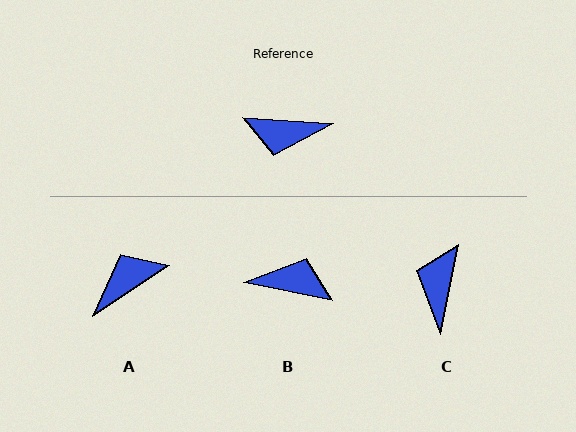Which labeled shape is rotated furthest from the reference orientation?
B, about 172 degrees away.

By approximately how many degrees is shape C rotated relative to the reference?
Approximately 97 degrees clockwise.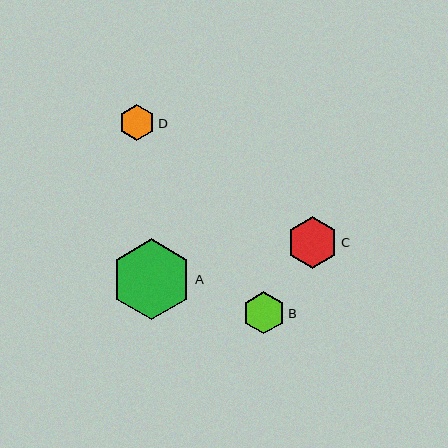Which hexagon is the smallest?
Hexagon D is the smallest with a size of approximately 36 pixels.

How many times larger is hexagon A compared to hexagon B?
Hexagon A is approximately 1.9 times the size of hexagon B.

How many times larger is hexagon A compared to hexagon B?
Hexagon A is approximately 1.9 times the size of hexagon B.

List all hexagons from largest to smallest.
From largest to smallest: A, C, B, D.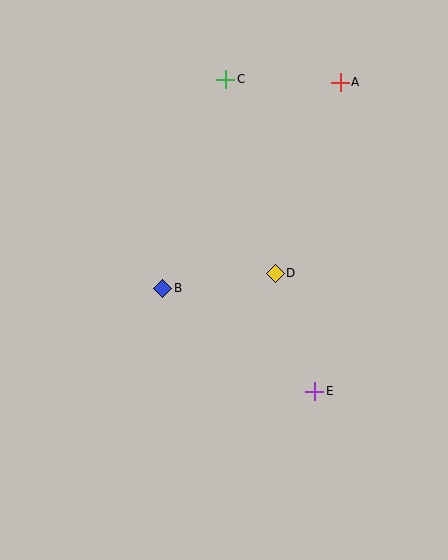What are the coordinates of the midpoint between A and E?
The midpoint between A and E is at (328, 237).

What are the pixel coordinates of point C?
Point C is at (226, 79).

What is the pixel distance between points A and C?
The distance between A and C is 114 pixels.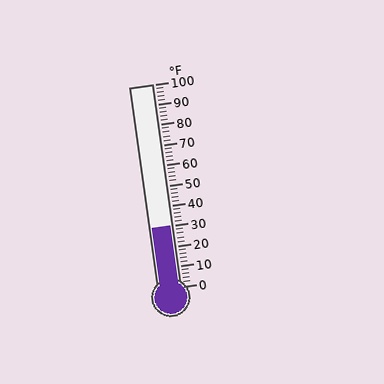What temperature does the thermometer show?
The thermometer shows approximately 30°F.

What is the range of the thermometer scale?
The thermometer scale ranges from 0°F to 100°F.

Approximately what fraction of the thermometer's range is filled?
The thermometer is filled to approximately 30% of its range.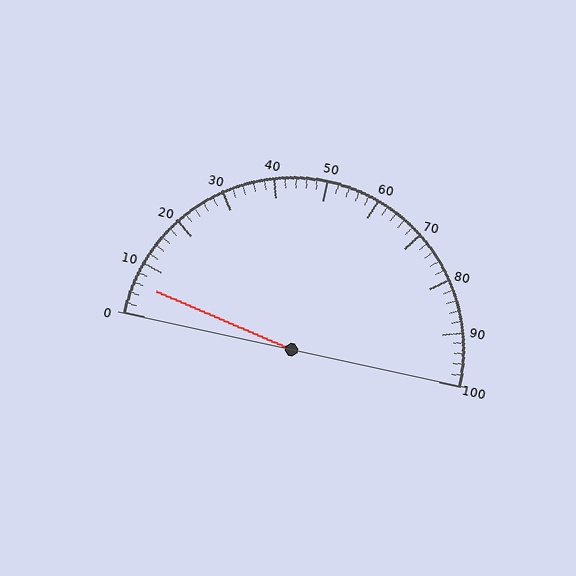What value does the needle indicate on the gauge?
The needle indicates approximately 6.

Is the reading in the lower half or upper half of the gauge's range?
The reading is in the lower half of the range (0 to 100).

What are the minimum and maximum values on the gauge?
The gauge ranges from 0 to 100.